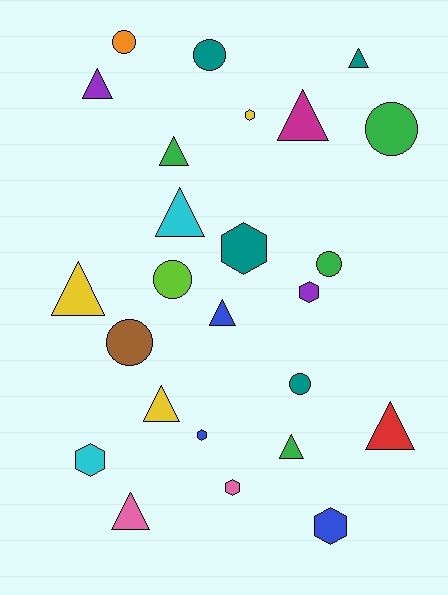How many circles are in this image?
There are 7 circles.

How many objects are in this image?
There are 25 objects.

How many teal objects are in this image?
There are 4 teal objects.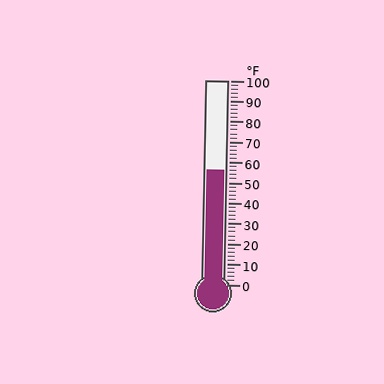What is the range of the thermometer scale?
The thermometer scale ranges from 0°F to 100°F.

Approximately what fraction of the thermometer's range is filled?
The thermometer is filled to approximately 55% of its range.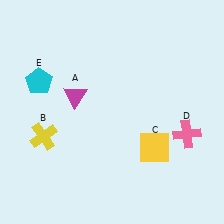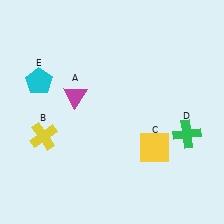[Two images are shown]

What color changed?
The cross (D) changed from pink in Image 1 to green in Image 2.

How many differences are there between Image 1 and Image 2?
There is 1 difference between the two images.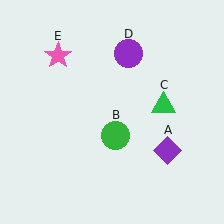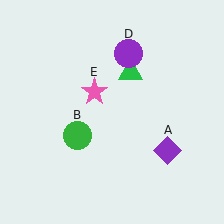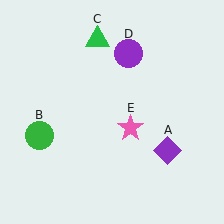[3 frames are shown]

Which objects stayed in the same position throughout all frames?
Purple diamond (object A) and purple circle (object D) remained stationary.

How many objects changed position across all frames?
3 objects changed position: green circle (object B), green triangle (object C), pink star (object E).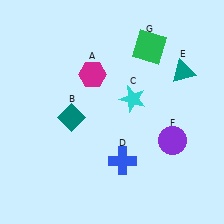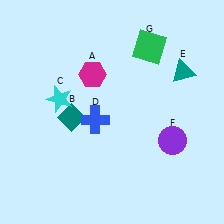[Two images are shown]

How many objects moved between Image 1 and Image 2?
2 objects moved between the two images.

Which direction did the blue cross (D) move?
The blue cross (D) moved up.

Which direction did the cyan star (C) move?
The cyan star (C) moved left.